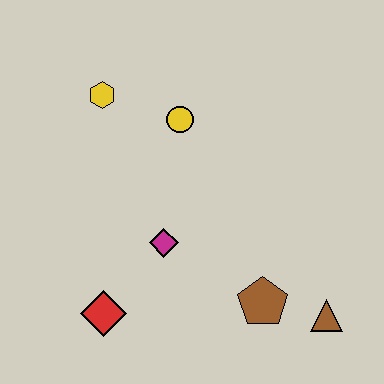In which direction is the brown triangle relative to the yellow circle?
The brown triangle is below the yellow circle.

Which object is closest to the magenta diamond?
The red diamond is closest to the magenta diamond.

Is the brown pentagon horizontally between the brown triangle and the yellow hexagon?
Yes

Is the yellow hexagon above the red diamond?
Yes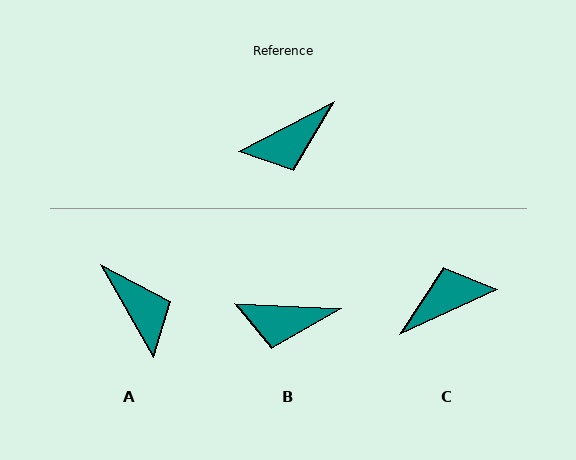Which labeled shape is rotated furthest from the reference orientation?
C, about 177 degrees away.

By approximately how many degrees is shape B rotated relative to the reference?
Approximately 30 degrees clockwise.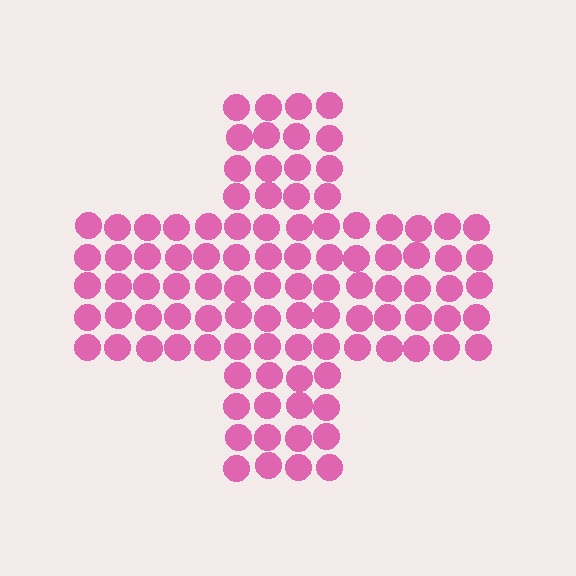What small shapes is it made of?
It is made of small circles.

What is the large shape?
The large shape is a cross.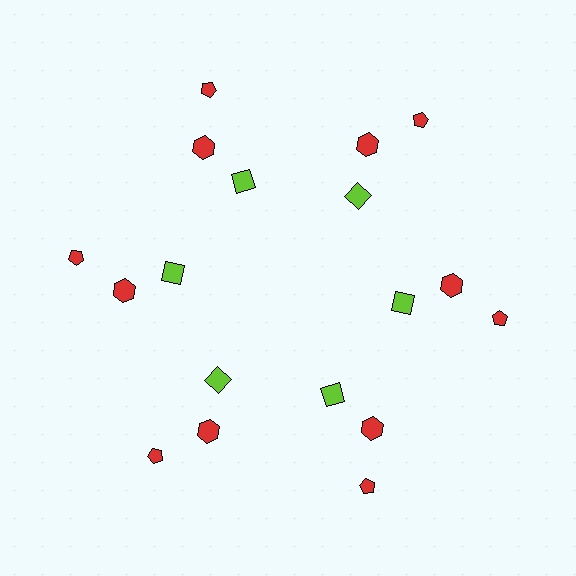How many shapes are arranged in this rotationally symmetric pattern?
There are 18 shapes, arranged in 6 groups of 3.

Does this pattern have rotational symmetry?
Yes, this pattern has 6-fold rotational symmetry. It looks the same after rotating 60 degrees around the center.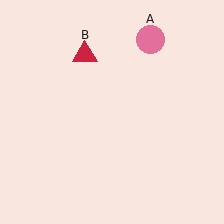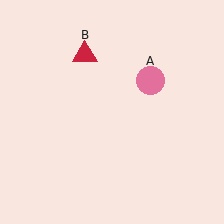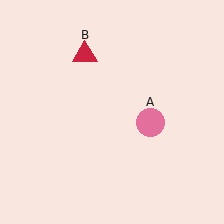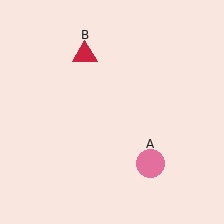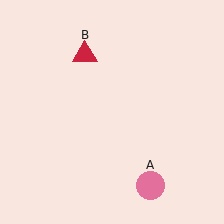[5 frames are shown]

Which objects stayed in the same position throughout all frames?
Red triangle (object B) remained stationary.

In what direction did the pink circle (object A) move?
The pink circle (object A) moved down.